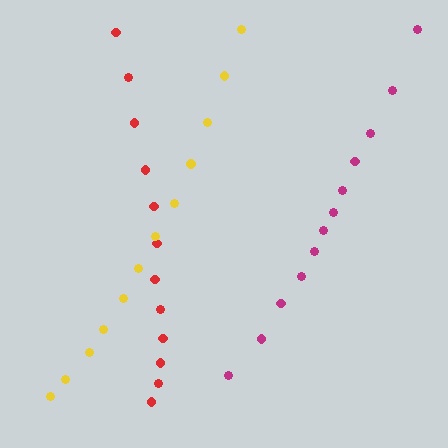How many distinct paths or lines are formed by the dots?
There are 3 distinct paths.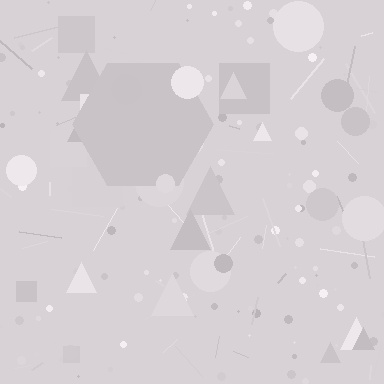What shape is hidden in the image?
A hexagon is hidden in the image.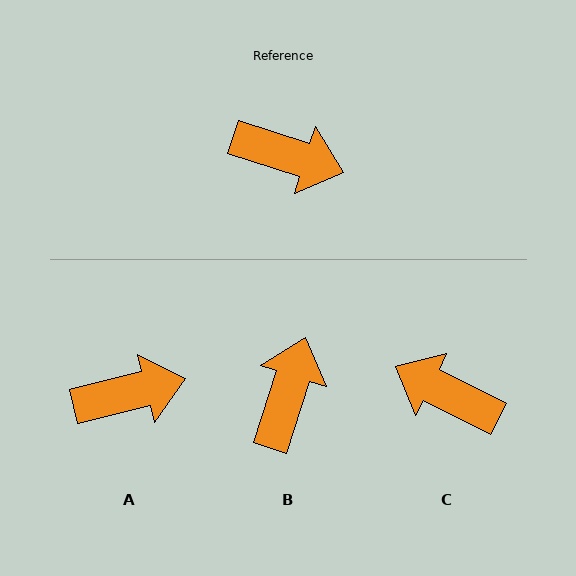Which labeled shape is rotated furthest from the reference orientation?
C, about 171 degrees away.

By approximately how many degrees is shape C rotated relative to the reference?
Approximately 171 degrees counter-clockwise.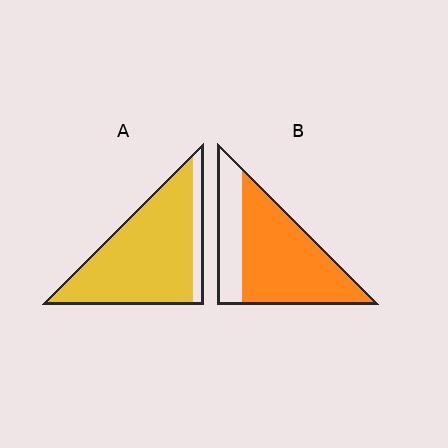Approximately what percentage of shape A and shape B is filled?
A is approximately 85% and B is approximately 70%.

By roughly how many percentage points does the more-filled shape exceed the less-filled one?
By roughly 15 percentage points (A over B).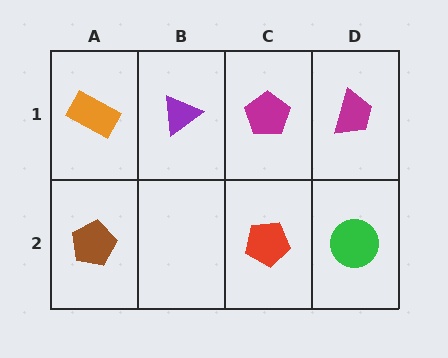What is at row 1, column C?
A magenta pentagon.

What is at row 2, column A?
A brown pentagon.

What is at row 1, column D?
A magenta trapezoid.